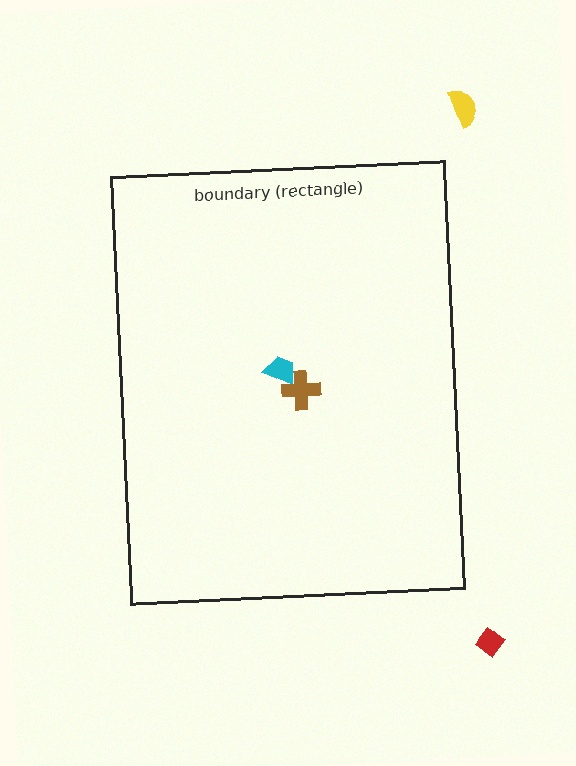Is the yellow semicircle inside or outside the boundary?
Outside.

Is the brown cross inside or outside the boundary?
Inside.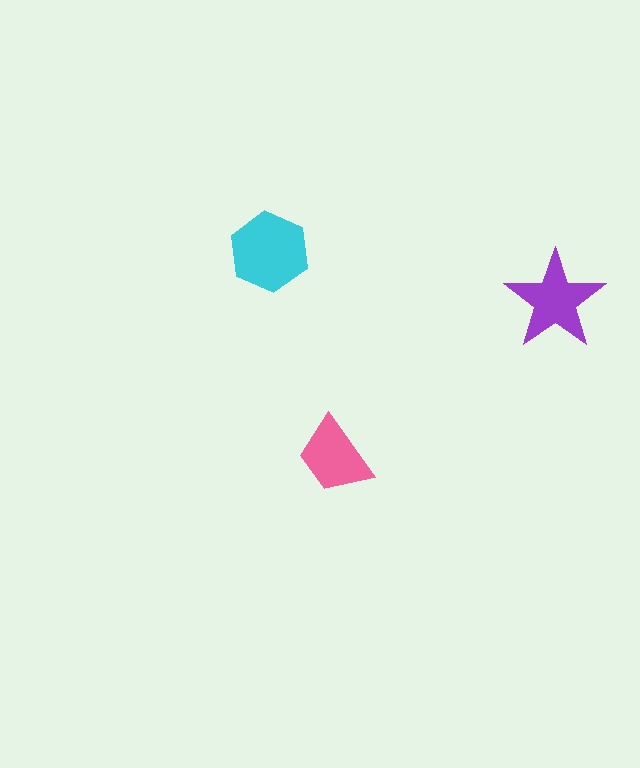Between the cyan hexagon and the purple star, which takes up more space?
The cyan hexagon.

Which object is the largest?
The cyan hexagon.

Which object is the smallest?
The pink trapezoid.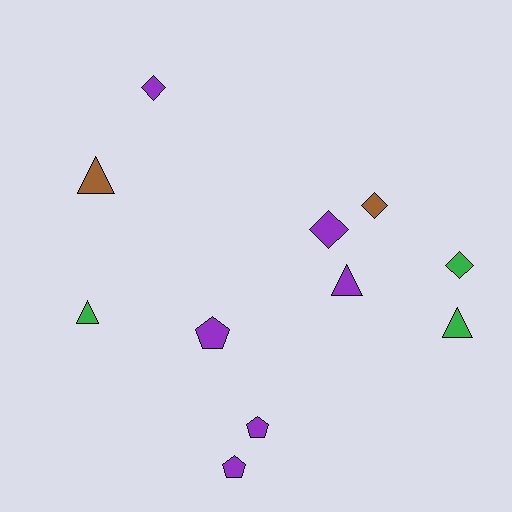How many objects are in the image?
There are 11 objects.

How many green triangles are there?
There are 2 green triangles.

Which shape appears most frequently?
Triangle, with 4 objects.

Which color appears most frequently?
Purple, with 6 objects.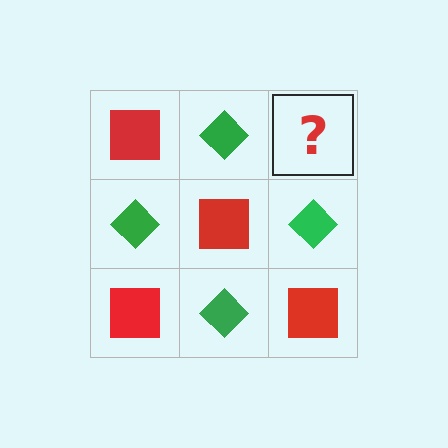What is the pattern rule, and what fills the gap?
The rule is that it alternates red square and green diamond in a checkerboard pattern. The gap should be filled with a red square.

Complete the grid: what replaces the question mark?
The question mark should be replaced with a red square.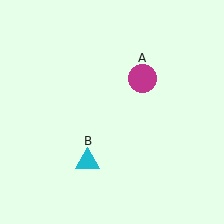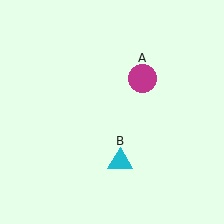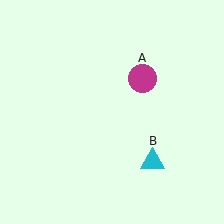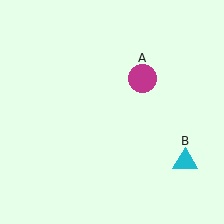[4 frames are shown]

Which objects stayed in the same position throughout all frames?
Magenta circle (object A) remained stationary.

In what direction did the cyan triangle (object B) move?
The cyan triangle (object B) moved right.